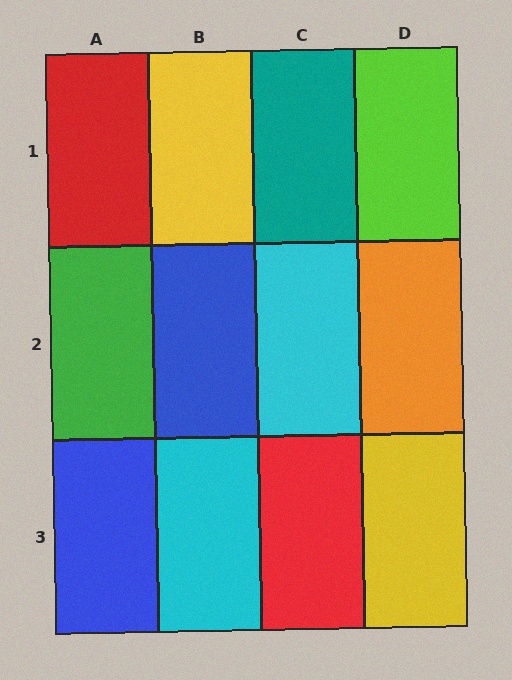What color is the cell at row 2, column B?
Blue.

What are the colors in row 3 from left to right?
Blue, cyan, red, yellow.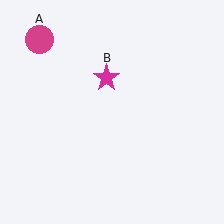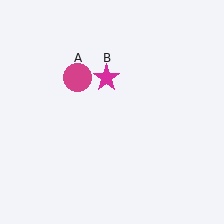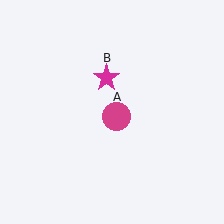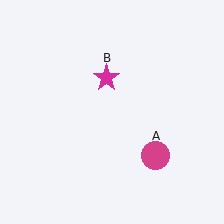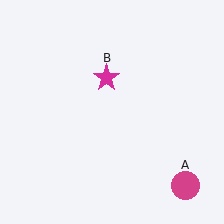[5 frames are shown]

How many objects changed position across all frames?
1 object changed position: magenta circle (object A).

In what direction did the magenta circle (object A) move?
The magenta circle (object A) moved down and to the right.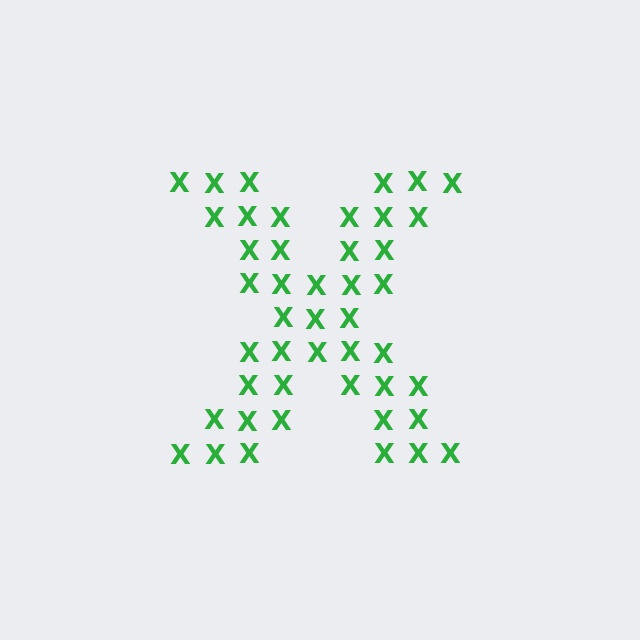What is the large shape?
The large shape is the letter X.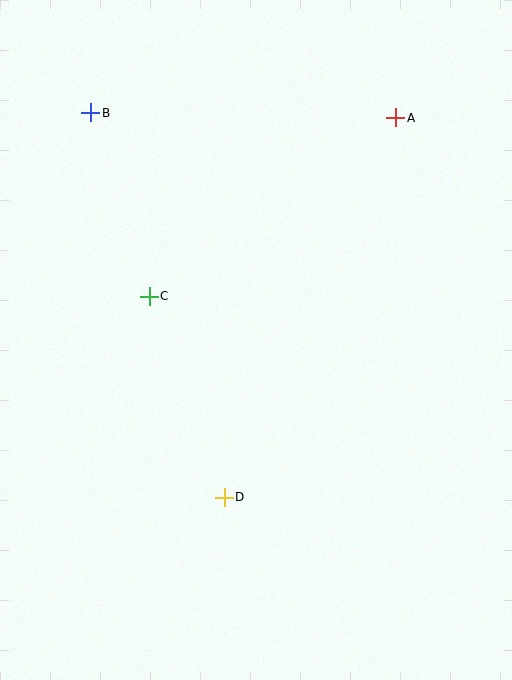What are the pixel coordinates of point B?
Point B is at (91, 113).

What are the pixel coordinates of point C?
Point C is at (149, 296).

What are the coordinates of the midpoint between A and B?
The midpoint between A and B is at (243, 115).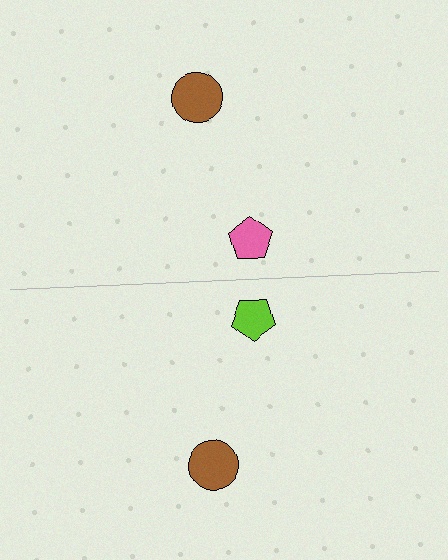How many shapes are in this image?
There are 4 shapes in this image.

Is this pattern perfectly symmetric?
No, the pattern is not perfectly symmetric. The lime pentagon on the bottom side breaks the symmetry — its mirror counterpart is pink.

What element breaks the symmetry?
The lime pentagon on the bottom side breaks the symmetry — its mirror counterpart is pink.